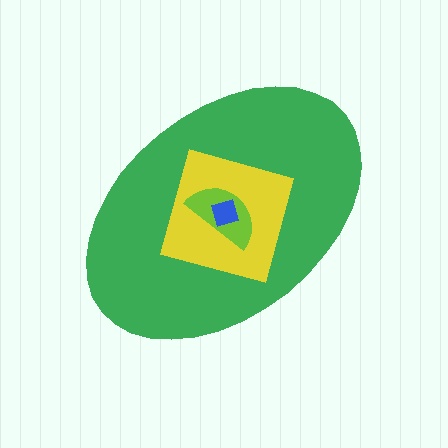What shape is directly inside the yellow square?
The lime semicircle.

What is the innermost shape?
The blue diamond.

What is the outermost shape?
The green ellipse.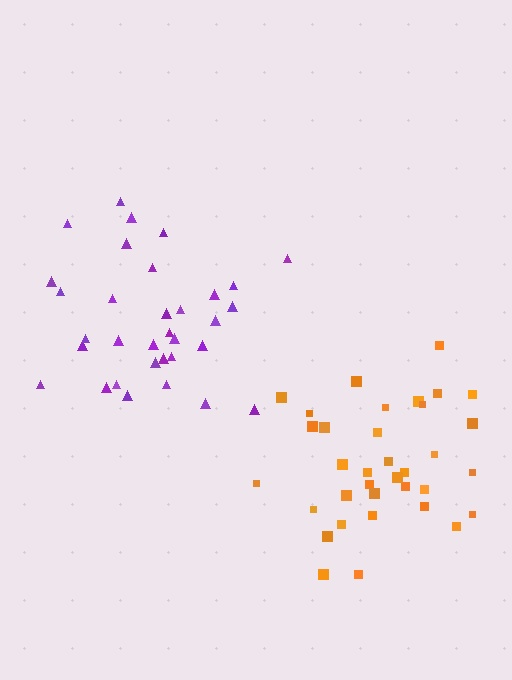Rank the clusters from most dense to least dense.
purple, orange.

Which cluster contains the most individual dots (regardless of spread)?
Orange (35).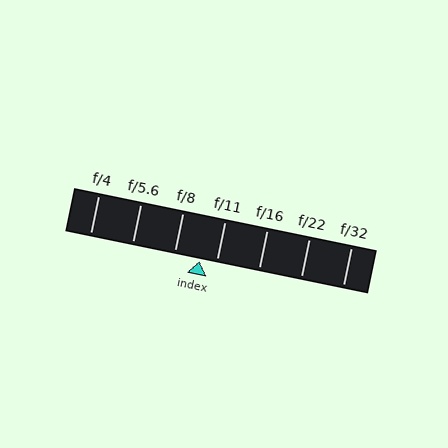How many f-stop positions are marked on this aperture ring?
There are 7 f-stop positions marked.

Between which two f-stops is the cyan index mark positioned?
The index mark is between f/8 and f/11.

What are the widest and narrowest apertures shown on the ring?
The widest aperture shown is f/4 and the narrowest is f/32.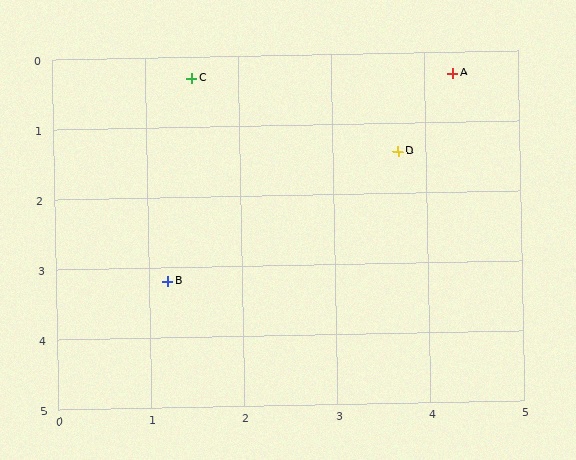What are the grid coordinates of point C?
Point C is at approximately (1.5, 0.3).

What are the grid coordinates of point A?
Point A is at approximately (4.3, 0.3).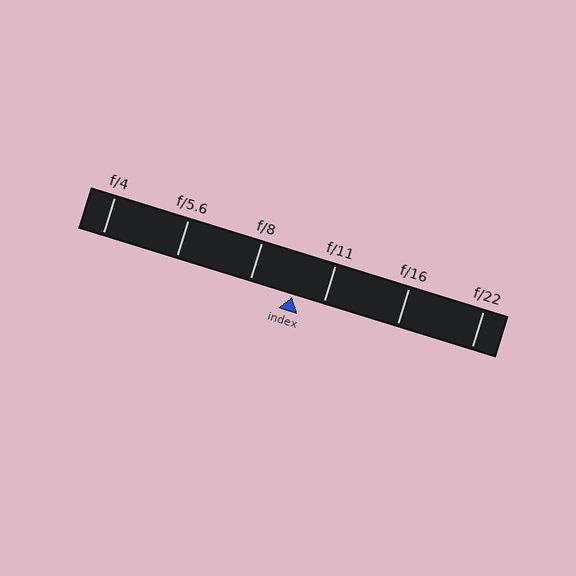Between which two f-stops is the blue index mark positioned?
The index mark is between f/8 and f/11.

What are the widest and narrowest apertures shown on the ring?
The widest aperture shown is f/4 and the narrowest is f/22.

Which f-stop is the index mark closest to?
The index mark is closest to f/11.